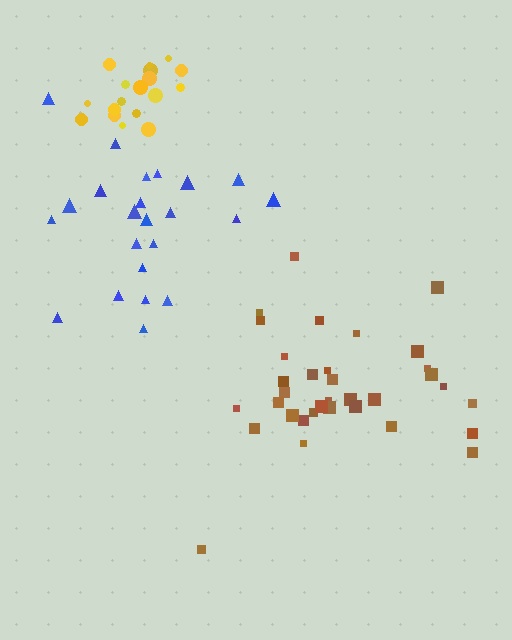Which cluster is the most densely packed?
Yellow.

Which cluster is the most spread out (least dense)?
Blue.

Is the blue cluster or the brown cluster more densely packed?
Brown.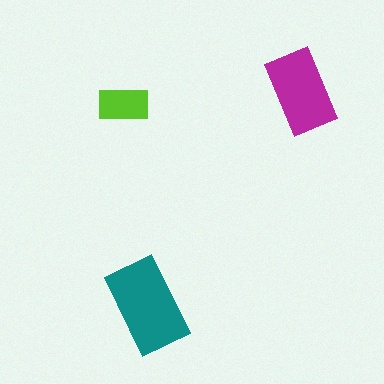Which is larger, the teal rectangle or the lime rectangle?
The teal one.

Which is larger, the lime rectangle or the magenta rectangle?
The magenta one.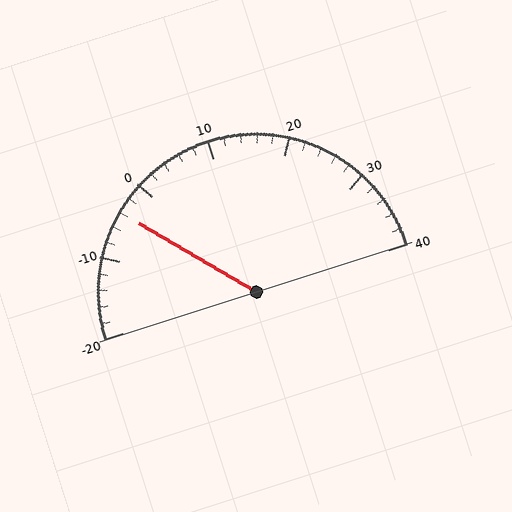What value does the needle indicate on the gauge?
The needle indicates approximately -4.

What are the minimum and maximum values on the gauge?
The gauge ranges from -20 to 40.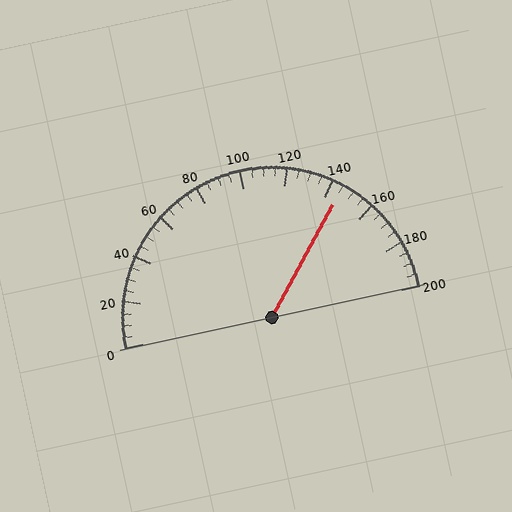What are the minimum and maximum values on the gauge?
The gauge ranges from 0 to 200.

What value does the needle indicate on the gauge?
The needle indicates approximately 145.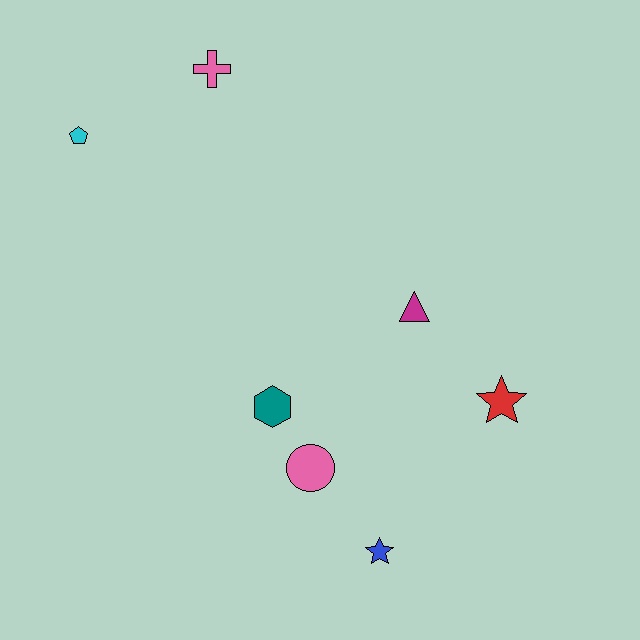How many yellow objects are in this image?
There are no yellow objects.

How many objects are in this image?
There are 7 objects.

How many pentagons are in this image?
There is 1 pentagon.